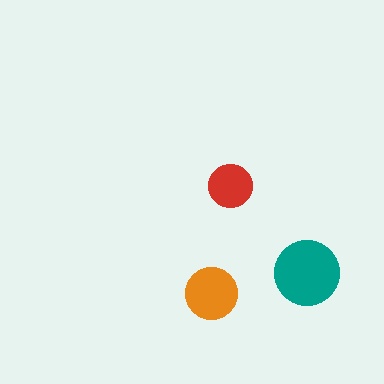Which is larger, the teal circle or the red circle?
The teal one.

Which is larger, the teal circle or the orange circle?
The teal one.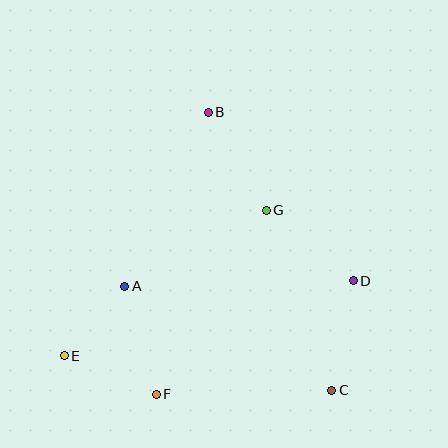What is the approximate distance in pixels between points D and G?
The distance between D and G is approximately 112 pixels.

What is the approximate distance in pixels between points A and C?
The distance between A and C is approximately 232 pixels.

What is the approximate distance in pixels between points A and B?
The distance between A and B is approximately 193 pixels.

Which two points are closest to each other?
Points A and E are closest to each other.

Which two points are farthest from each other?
Points B and C are farthest from each other.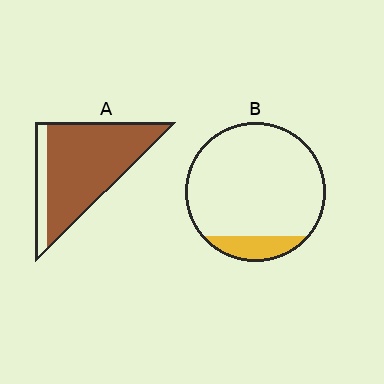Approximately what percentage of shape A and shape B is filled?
A is approximately 85% and B is approximately 15%.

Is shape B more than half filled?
No.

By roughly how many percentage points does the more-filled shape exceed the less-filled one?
By roughly 70 percentage points (A over B).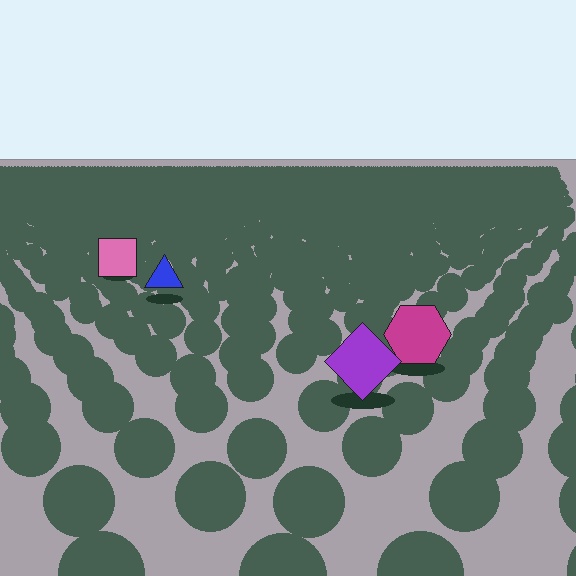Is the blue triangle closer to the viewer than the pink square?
Yes. The blue triangle is closer — you can tell from the texture gradient: the ground texture is coarser near it.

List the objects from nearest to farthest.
From nearest to farthest: the purple diamond, the magenta hexagon, the blue triangle, the pink square.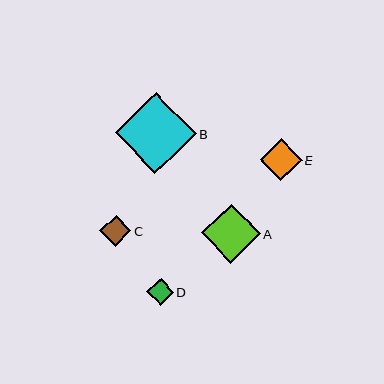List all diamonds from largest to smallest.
From largest to smallest: B, A, E, C, D.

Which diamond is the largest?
Diamond B is the largest with a size of approximately 81 pixels.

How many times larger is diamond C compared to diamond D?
Diamond C is approximately 1.2 times the size of diamond D.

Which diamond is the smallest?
Diamond D is the smallest with a size of approximately 26 pixels.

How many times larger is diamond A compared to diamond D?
Diamond A is approximately 2.2 times the size of diamond D.